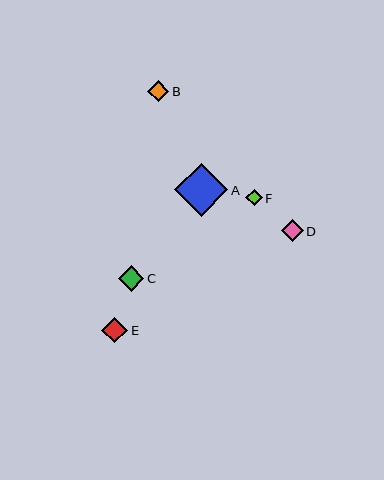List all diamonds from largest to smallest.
From largest to smallest: A, E, C, D, B, F.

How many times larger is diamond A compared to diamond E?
Diamond A is approximately 2.0 times the size of diamond E.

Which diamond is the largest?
Diamond A is the largest with a size of approximately 53 pixels.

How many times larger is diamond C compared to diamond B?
Diamond C is approximately 1.2 times the size of diamond B.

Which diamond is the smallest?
Diamond F is the smallest with a size of approximately 17 pixels.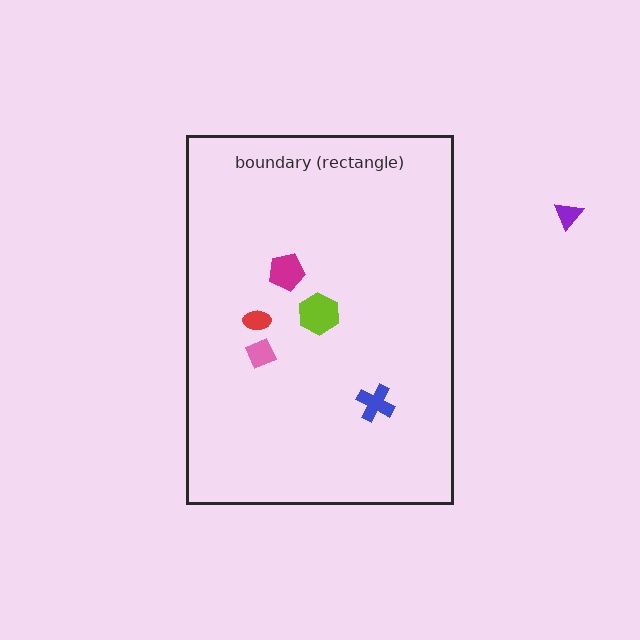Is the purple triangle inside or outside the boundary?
Outside.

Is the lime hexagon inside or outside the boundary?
Inside.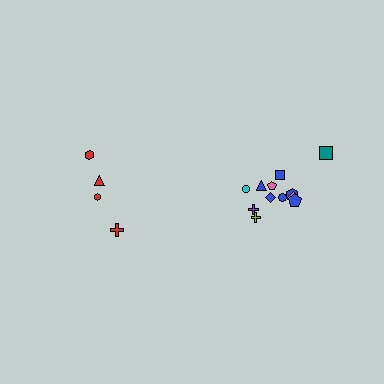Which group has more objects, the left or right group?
The right group.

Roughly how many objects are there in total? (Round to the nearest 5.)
Roughly 15 objects in total.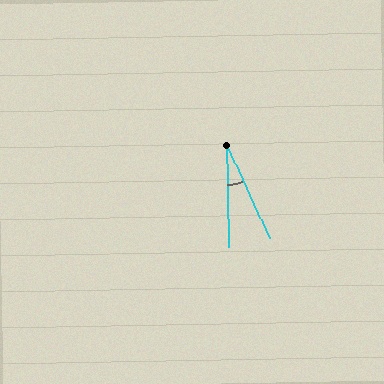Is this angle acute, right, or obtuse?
It is acute.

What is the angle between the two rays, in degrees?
Approximately 24 degrees.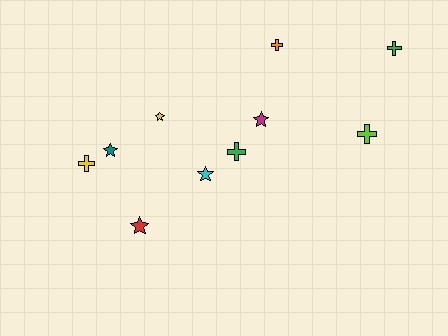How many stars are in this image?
There are 5 stars.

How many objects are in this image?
There are 10 objects.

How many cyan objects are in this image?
There is 1 cyan object.